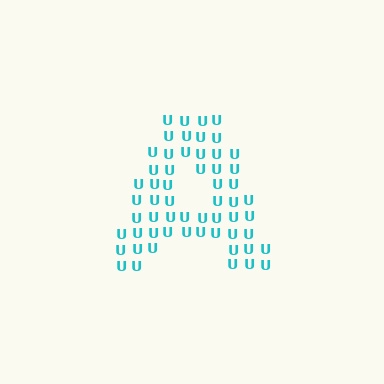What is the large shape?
The large shape is the letter A.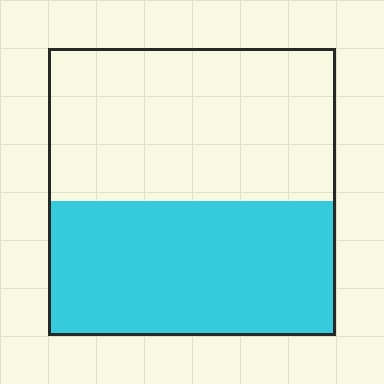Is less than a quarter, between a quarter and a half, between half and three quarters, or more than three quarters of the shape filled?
Between a quarter and a half.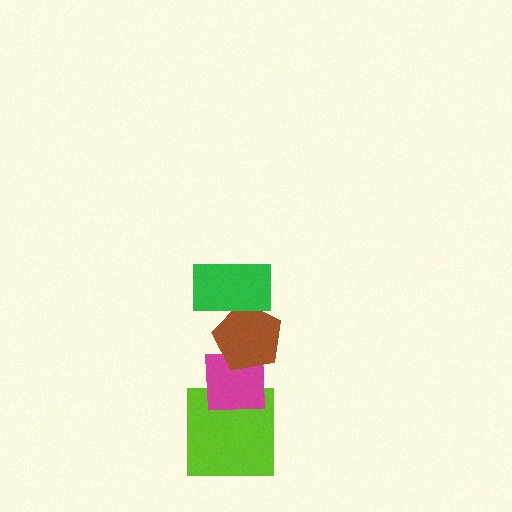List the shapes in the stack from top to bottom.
From top to bottom: the green rectangle, the brown pentagon, the magenta square, the lime square.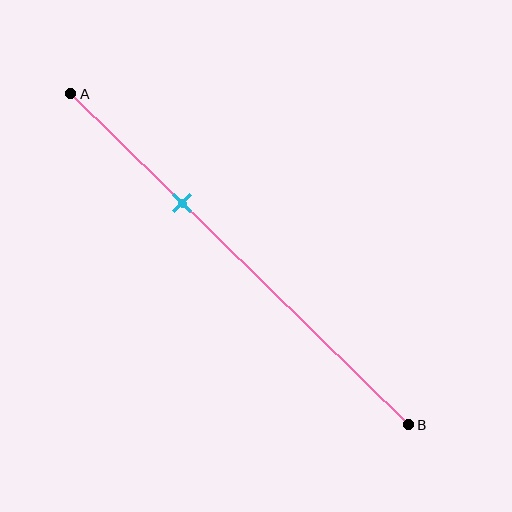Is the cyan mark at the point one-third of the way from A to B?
Yes, the mark is approximately at the one-third point.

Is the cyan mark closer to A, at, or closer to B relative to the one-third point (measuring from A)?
The cyan mark is approximately at the one-third point of segment AB.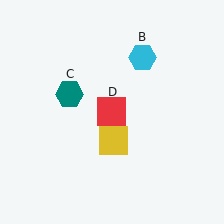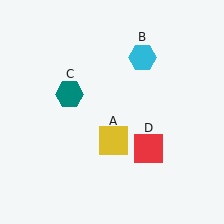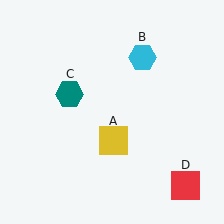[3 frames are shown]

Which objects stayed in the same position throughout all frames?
Yellow square (object A) and cyan hexagon (object B) and teal hexagon (object C) remained stationary.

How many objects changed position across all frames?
1 object changed position: red square (object D).